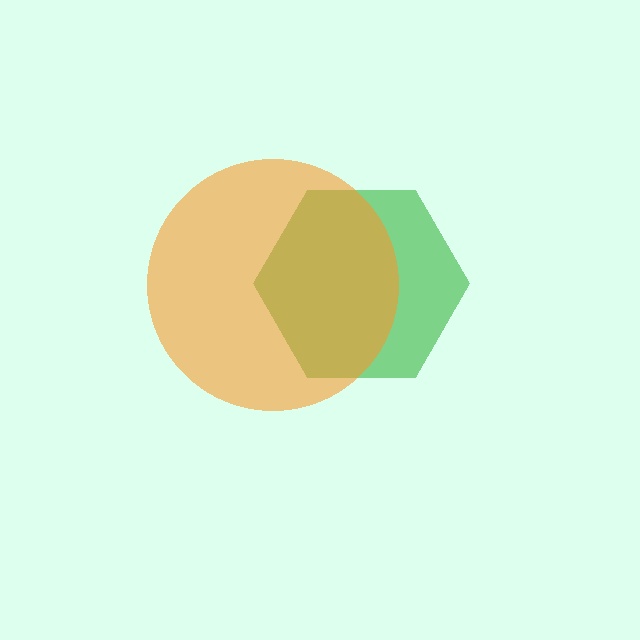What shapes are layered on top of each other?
The layered shapes are: a green hexagon, an orange circle.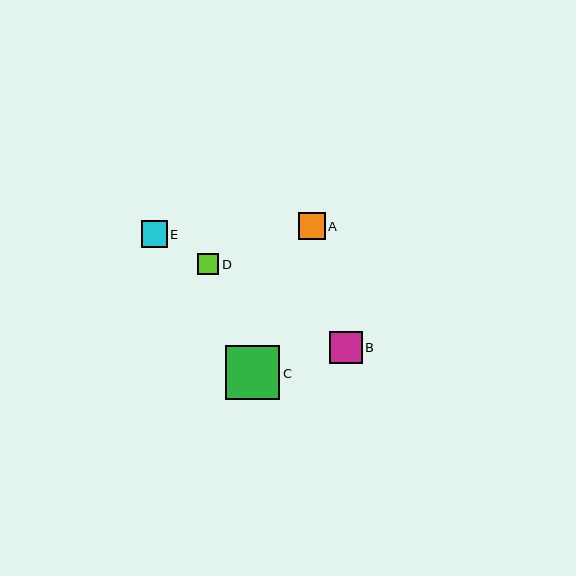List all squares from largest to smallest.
From largest to smallest: C, B, A, E, D.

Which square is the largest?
Square C is the largest with a size of approximately 54 pixels.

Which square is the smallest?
Square D is the smallest with a size of approximately 21 pixels.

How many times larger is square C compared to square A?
Square C is approximately 2.0 times the size of square A.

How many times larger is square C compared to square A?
Square C is approximately 2.0 times the size of square A.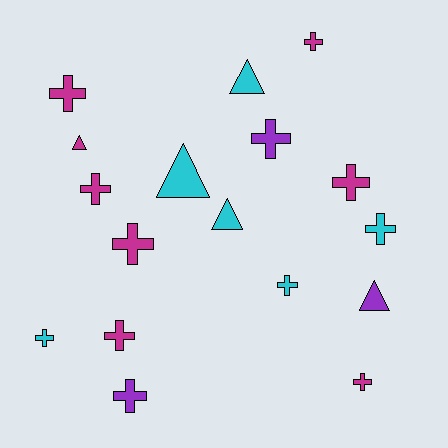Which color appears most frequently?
Magenta, with 8 objects.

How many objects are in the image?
There are 17 objects.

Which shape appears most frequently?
Cross, with 12 objects.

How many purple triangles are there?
There is 1 purple triangle.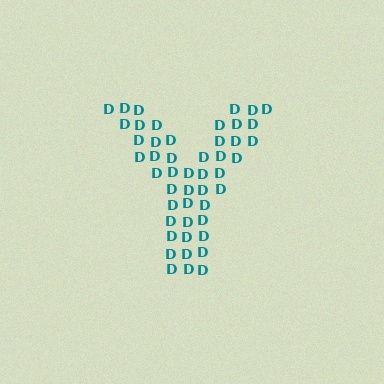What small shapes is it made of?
It is made of small letter D's.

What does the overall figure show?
The overall figure shows the letter Y.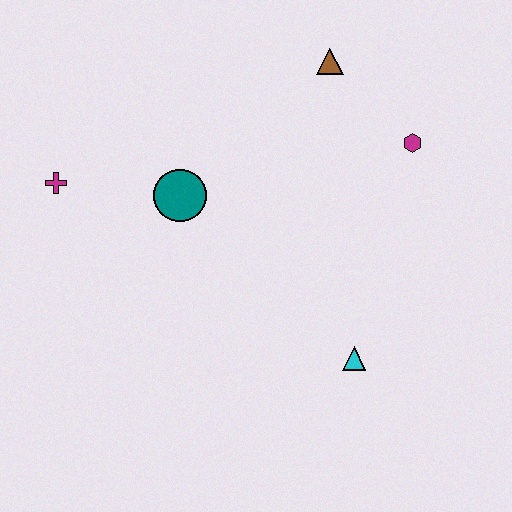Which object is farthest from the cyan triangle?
The magenta cross is farthest from the cyan triangle.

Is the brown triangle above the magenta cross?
Yes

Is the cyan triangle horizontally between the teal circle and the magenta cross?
No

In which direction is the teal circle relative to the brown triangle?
The teal circle is to the left of the brown triangle.